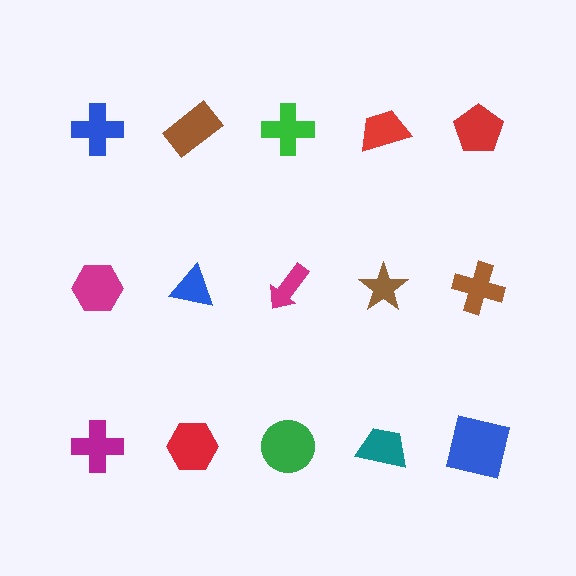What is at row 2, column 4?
A brown star.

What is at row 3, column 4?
A teal trapezoid.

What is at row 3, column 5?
A blue square.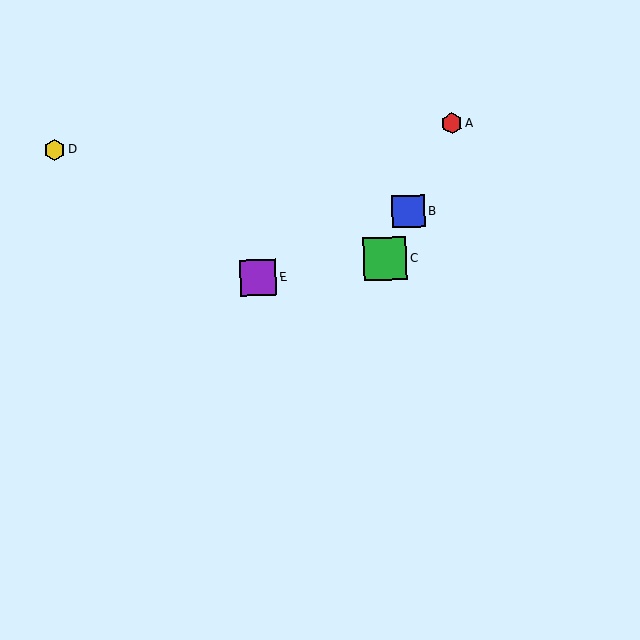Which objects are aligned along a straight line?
Objects A, B, C are aligned along a straight line.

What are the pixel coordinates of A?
Object A is at (452, 123).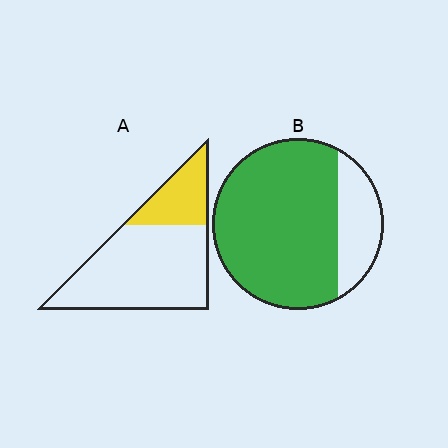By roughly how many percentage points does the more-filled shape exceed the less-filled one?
By roughly 55 percentage points (B over A).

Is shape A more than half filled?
No.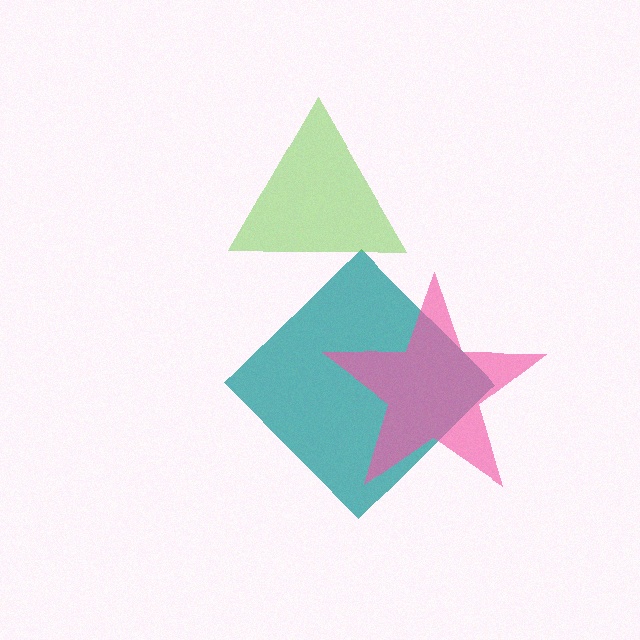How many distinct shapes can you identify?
There are 3 distinct shapes: a teal diamond, a lime triangle, a pink star.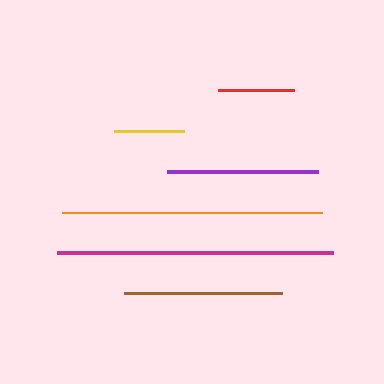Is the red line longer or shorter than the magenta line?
The magenta line is longer than the red line.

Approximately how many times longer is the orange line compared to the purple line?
The orange line is approximately 1.7 times the length of the purple line.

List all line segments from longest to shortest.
From longest to shortest: magenta, orange, brown, purple, red, yellow.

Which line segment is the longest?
The magenta line is the longest at approximately 276 pixels.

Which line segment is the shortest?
The yellow line is the shortest at approximately 70 pixels.